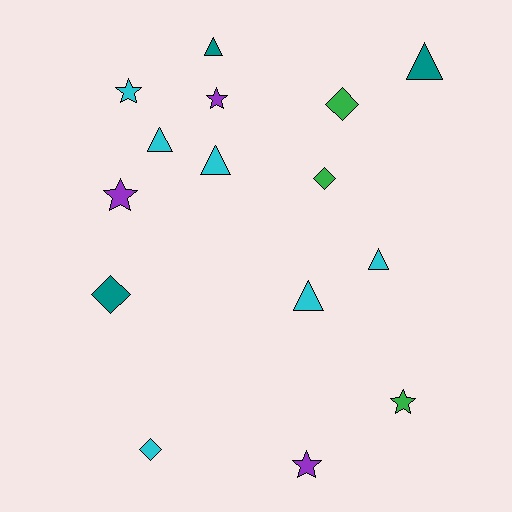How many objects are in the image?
There are 15 objects.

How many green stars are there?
There is 1 green star.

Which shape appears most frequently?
Triangle, with 6 objects.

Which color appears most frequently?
Cyan, with 6 objects.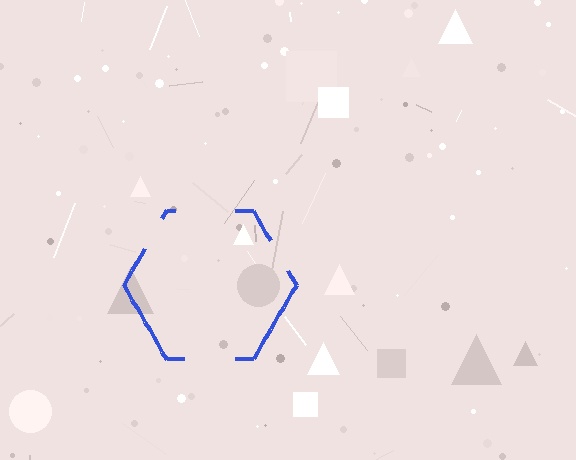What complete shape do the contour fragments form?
The contour fragments form a hexagon.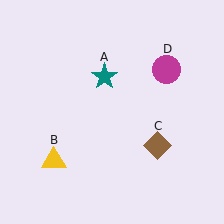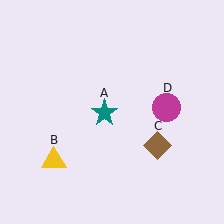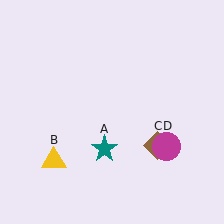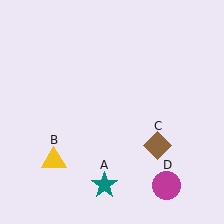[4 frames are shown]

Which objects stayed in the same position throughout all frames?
Yellow triangle (object B) and brown diamond (object C) remained stationary.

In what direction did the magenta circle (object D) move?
The magenta circle (object D) moved down.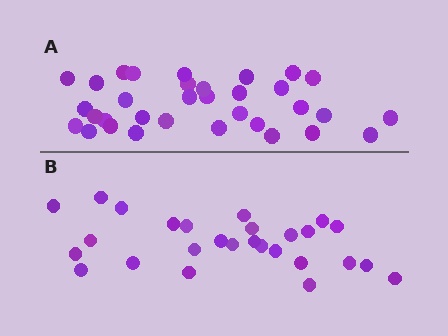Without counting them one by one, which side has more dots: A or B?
Region A (the top region) has more dots.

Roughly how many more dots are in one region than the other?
Region A has about 6 more dots than region B.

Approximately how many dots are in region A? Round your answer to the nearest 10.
About 30 dots. (The exact count is 33, which rounds to 30.)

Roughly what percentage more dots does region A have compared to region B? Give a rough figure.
About 20% more.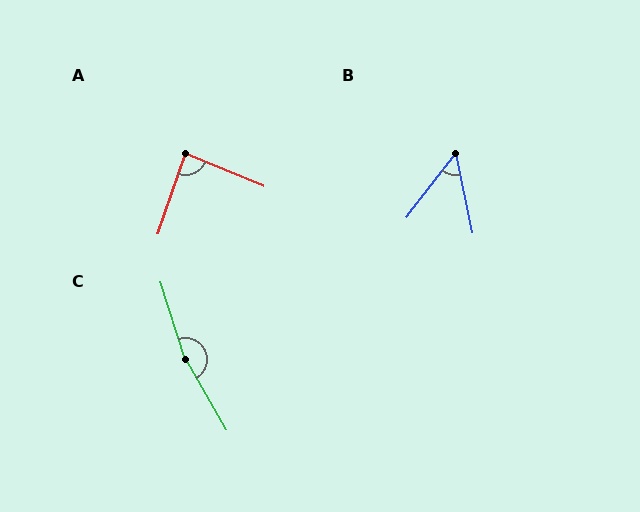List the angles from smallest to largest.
B (49°), A (87°), C (168°).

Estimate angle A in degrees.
Approximately 87 degrees.